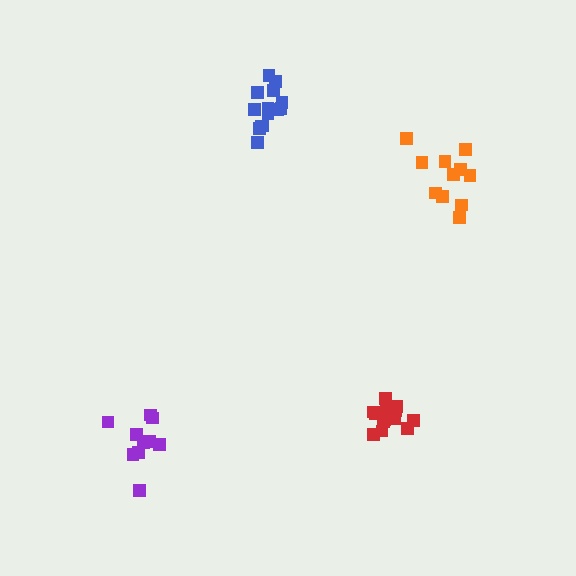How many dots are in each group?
Group 1: 11 dots, Group 2: 11 dots, Group 3: 14 dots, Group 4: 14 dots (50 total).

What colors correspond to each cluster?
The clusters are colored: orange, purple, blue, red.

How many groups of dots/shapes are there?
There are 4 groups.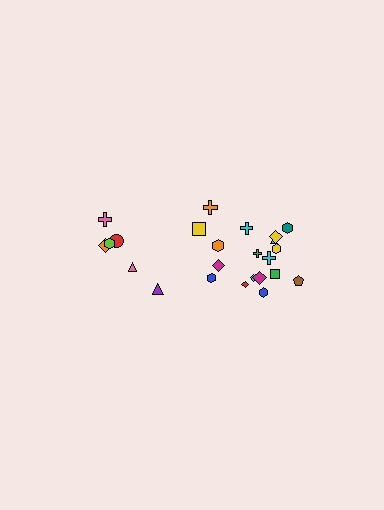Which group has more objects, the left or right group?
The right group.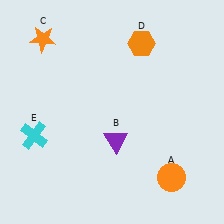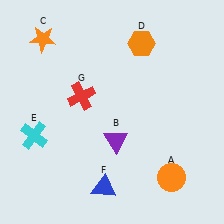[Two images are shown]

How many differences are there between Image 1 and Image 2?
There are 2 differences between the two images.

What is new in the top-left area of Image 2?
A red cross (G) was added in the top-left area of Image 2.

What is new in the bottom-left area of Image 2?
A blue triangle (F) was added in the bottom-left area of Image 2.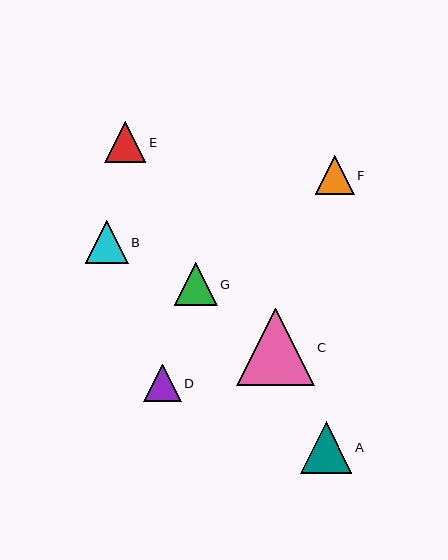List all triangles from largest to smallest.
From largest to smallest: C, A, B, G, E, F, D.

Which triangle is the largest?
Triangle C is the largest with a size of approximately 78 pixels.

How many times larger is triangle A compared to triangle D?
Triangle A is approximately 1.4 times the size of triangle D.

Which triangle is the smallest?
Triangle D is the smallest with a size of approximately 38 pixels.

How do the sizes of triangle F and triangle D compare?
Triangle F and triangle D are approximately the same size.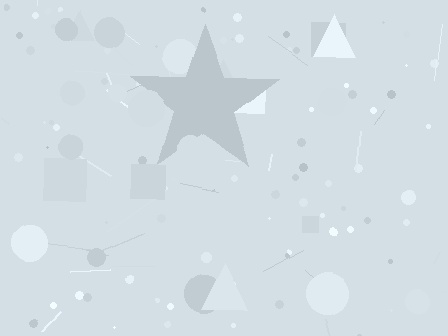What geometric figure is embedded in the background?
A star is embedded in the background.